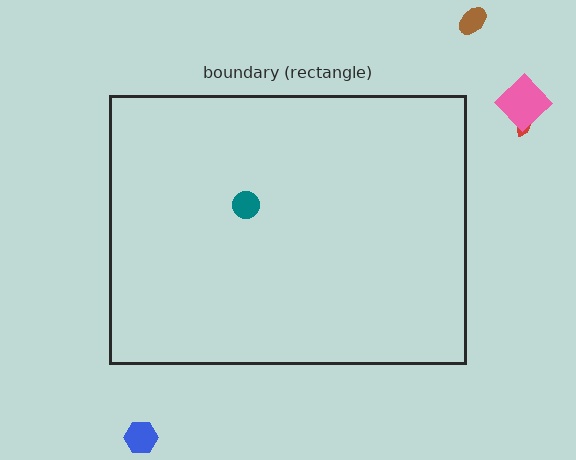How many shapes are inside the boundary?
1 inside, 4 outside.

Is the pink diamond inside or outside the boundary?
Outside.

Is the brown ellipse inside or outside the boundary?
Outside.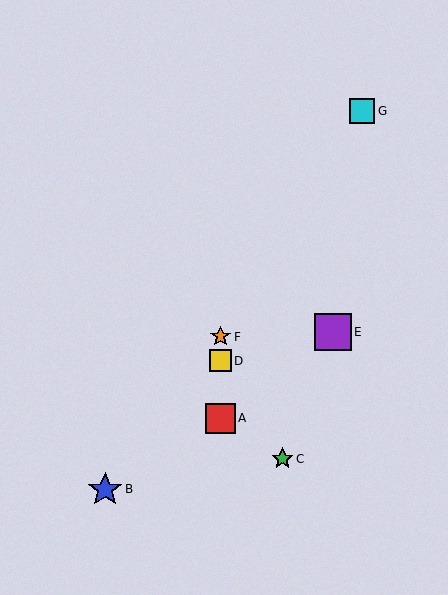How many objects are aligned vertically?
3 objects (A, D, F) are aligned vertically.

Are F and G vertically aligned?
No, F is at x≈221 and G is at x≈362.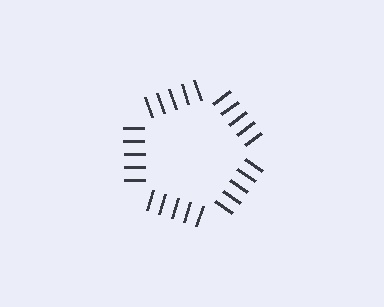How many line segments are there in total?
25 — 5 along each of the 5 edges.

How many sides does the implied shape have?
5 sides — the line-ends trace a pentagon.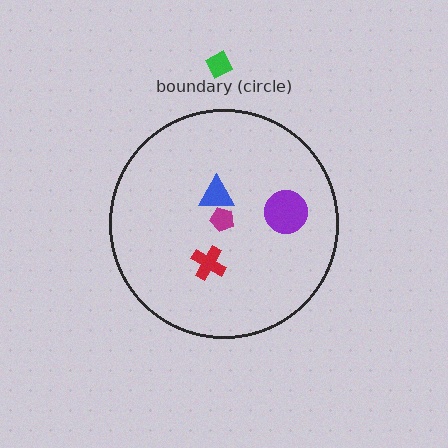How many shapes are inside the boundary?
4 inside, 1 outside.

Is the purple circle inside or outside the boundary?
Inside.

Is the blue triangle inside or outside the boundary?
Inside.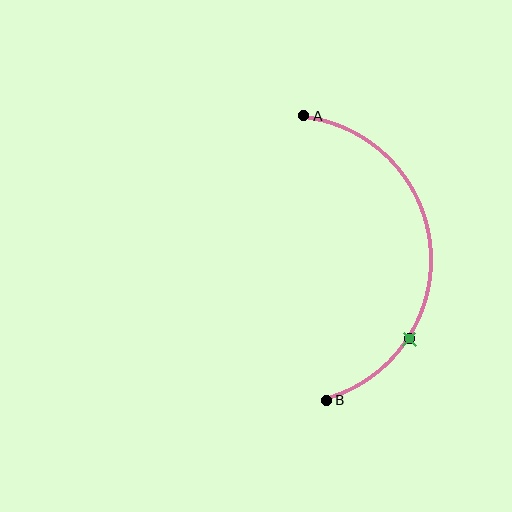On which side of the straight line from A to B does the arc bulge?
The arc bulges to the right of the straight line connecting A and B.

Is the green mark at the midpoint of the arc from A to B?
No. The green mark lies on the arc but is closer to endpoint B. The arc midpoint would be at the point on the curve equidistant along the arc from both A and B.